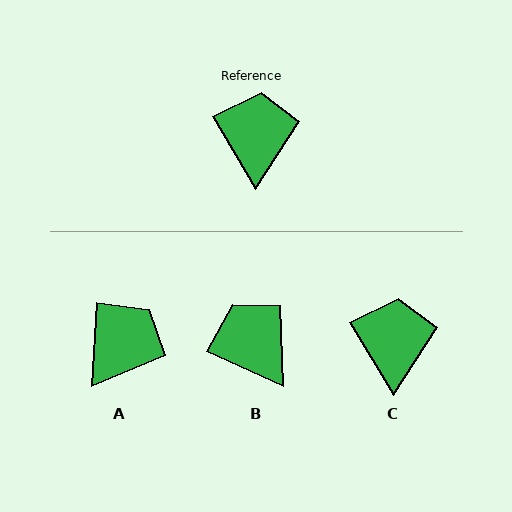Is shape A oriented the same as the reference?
No, it is off by about 34 degrees.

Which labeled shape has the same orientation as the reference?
C.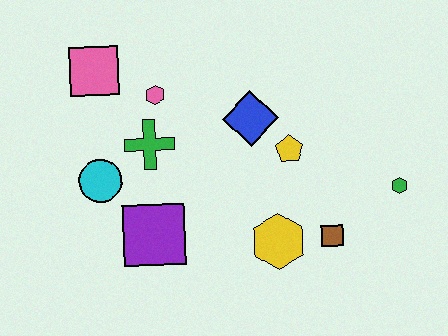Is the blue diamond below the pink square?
Yes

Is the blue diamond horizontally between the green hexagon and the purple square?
Yes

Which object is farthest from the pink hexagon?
The green hexagon is farthest from the pink hexagon.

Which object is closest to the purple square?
The cyan circle is closest to the purple square.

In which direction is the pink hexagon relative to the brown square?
The pink hexagon is to the left of the brown square.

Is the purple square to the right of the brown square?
No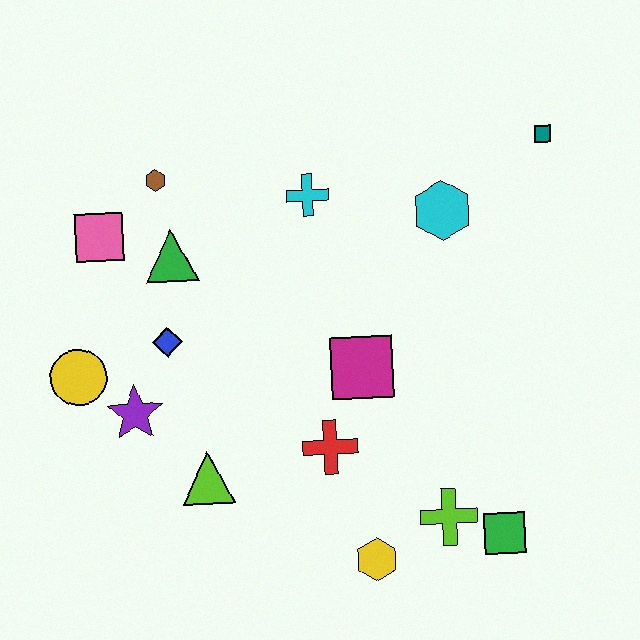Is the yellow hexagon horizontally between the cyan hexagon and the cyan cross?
Yes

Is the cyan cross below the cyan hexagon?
No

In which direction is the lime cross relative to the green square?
The lime cross is to the left of the green square.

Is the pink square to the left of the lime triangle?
Yes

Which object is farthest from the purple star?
The teal square is farthest from the purple star.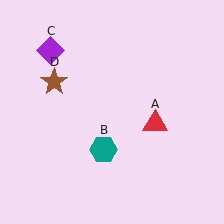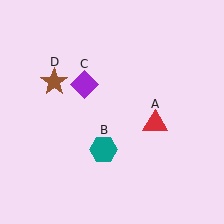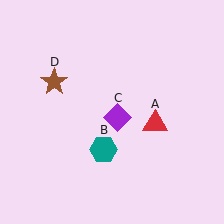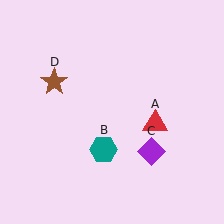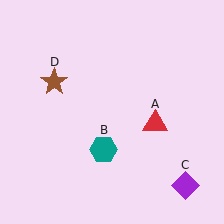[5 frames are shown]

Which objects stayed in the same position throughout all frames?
Red triangle (object A) and teal hexagon (object B) and brown star (object D) remained stationary.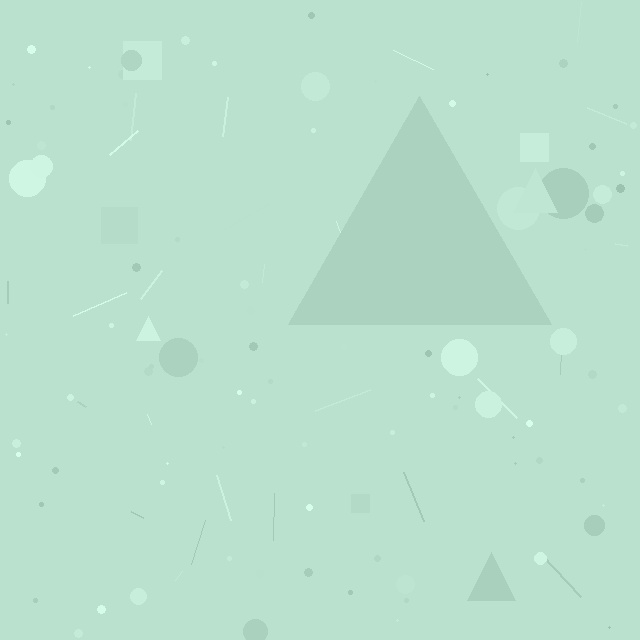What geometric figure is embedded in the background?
A triangle is embedded in the background.